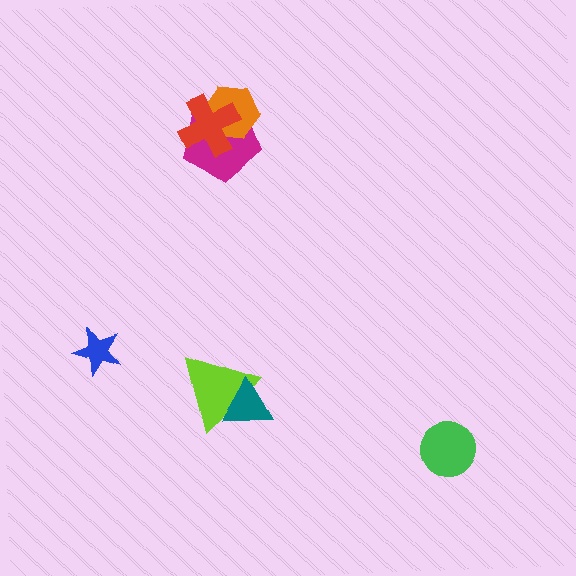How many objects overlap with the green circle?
0 objects overlap with the green circle.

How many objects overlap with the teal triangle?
1 object overlaps with the teal triangle.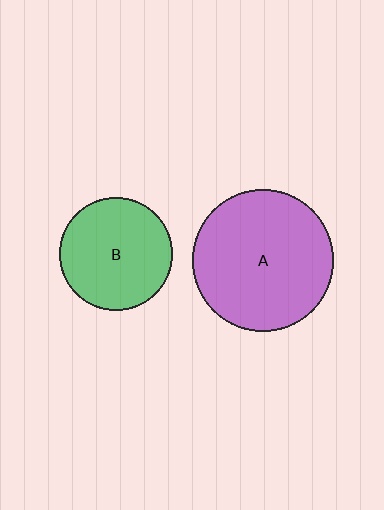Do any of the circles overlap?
No, none of the circles overlap.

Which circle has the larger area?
Circle A (purple).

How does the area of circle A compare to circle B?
Approximately 1.6 times.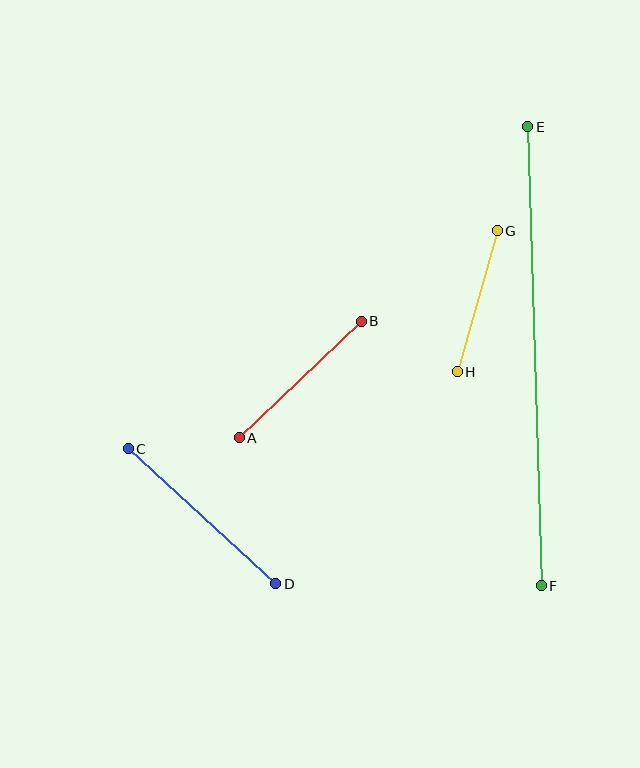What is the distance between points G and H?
The distance is approximately 147 pixels.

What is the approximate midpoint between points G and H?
The midpoint is at approximately (477, 301) pixels.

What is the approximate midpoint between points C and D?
The midpoint is at approximately (202, 516) pixels.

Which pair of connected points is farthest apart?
Points E and F are farthest apart.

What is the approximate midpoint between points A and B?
The midpoint is at approximately (300, 380) pixels.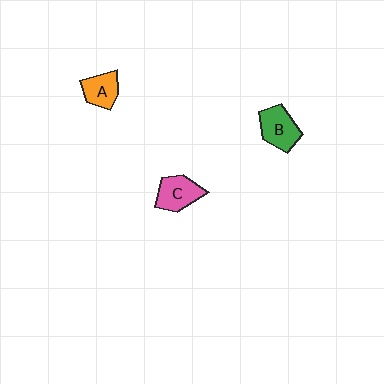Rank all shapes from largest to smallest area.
From largest to smallest: B (green), C (pink), A (orange).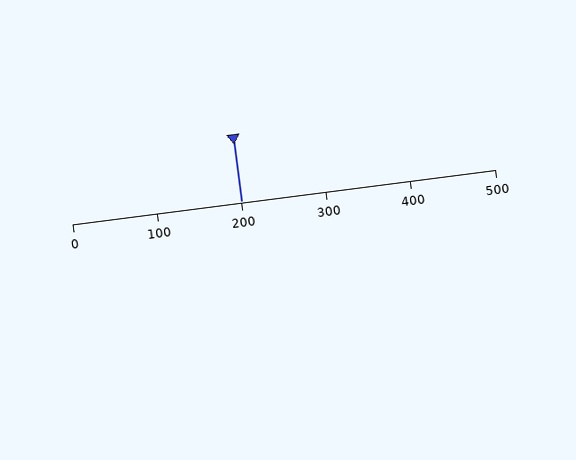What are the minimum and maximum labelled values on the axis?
The axis runs from 0 to 500.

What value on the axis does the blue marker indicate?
The marker indicates approximately 200.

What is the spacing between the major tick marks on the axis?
The major ticks are spaced 100 apart.